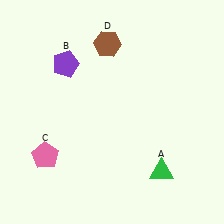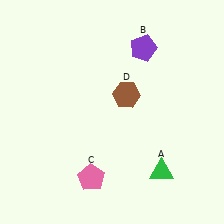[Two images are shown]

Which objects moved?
The objects that moved are: the purple pentagon (B), the pink pentagon (C), the brown hexagon (D).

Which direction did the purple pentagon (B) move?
The purple pentagon (B) moved right.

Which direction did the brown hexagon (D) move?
The brown hexagon (D) moved down.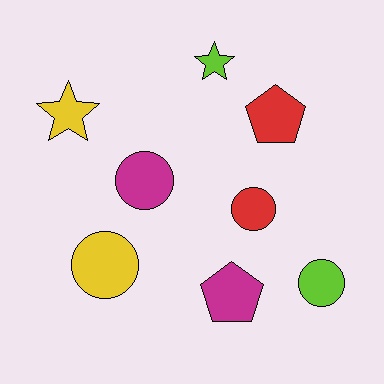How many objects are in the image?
There are 8 objects.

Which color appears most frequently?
Yellow, with 2 objects.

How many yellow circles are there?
There is 1 yellow circle.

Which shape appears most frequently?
Circle, with 4 objects.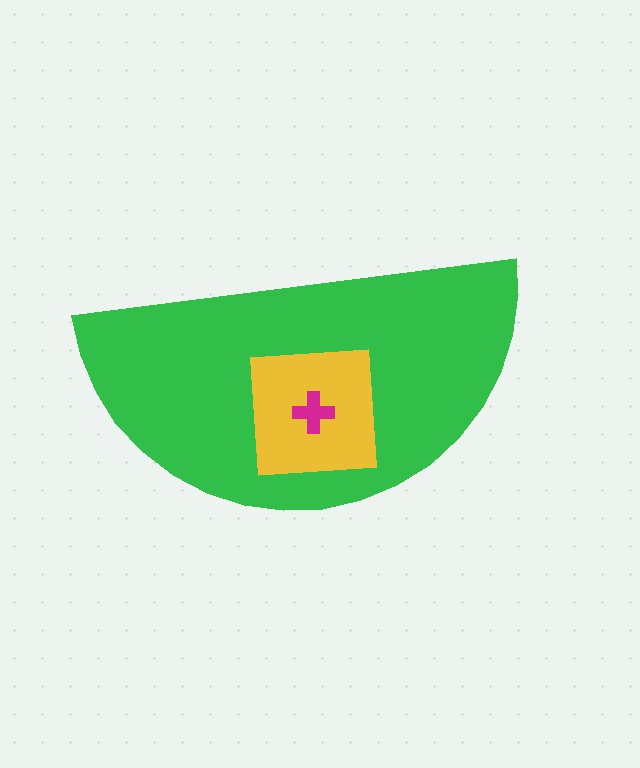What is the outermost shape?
The green semicircle.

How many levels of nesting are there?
3.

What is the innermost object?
The magenta cross.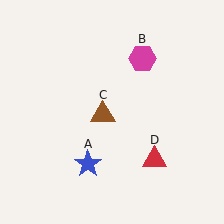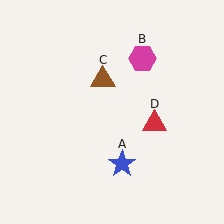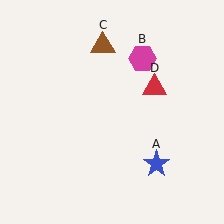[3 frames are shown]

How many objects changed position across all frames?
3 objects changed position: blue star (object A), brown triangle (object C), red triangle (object D).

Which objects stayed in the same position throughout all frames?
Magenta hexagon (object B) remained stationary.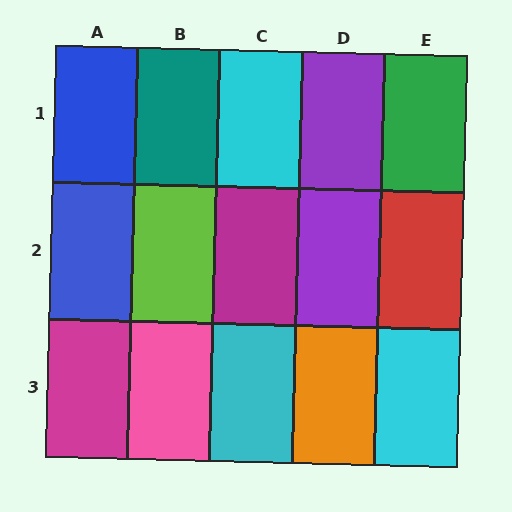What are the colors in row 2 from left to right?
Blue, lime, magenta, purple, red.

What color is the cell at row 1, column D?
Purple.